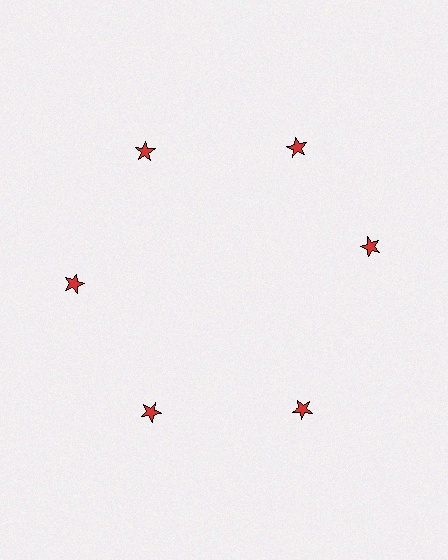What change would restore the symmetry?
The symmetry would be restored by rotating it back into even spacing with its neighbors so that all 6 stars sit at equal angles and equal distance from the center.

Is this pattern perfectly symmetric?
No. The 6 red stars are arranged in a ring, but one element near the 3 o'clock position is rotated out of alignment along the ring, breaking the 6-fold rotational symmetry.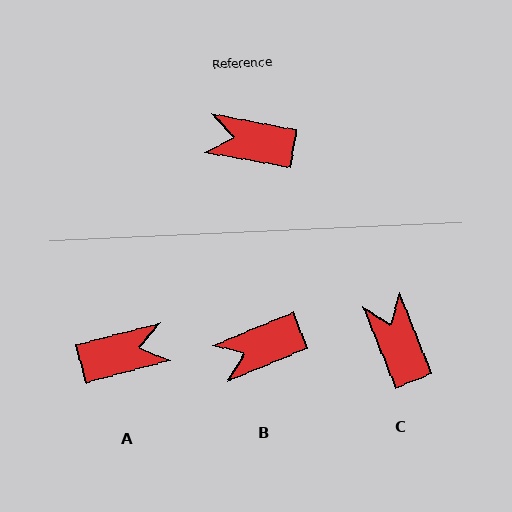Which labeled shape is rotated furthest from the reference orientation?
A, about 155 degrees away.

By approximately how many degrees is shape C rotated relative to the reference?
Approximately 58 degrees clockwise.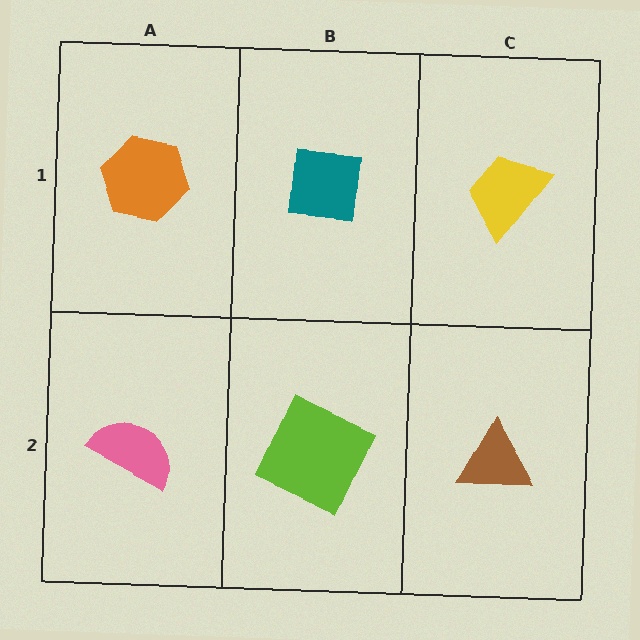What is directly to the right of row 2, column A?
A lime square.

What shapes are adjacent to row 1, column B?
A lime square (row 2, column B), an orange hexagon (row 1, column A), a yellow trapezoid (row 1, column C).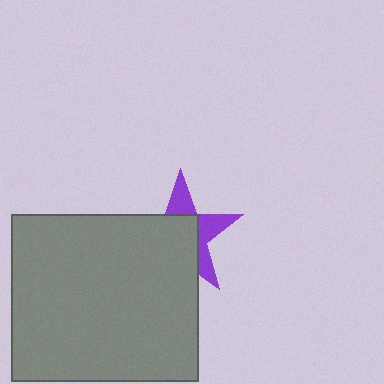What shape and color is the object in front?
The object in front is a gray rectangle.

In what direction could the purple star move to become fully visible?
The purple star could move toward the upper-right. That would shift it out from behind the gray rectangle entirely.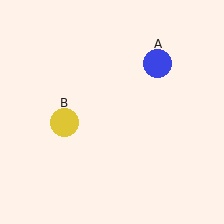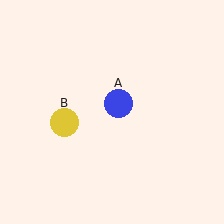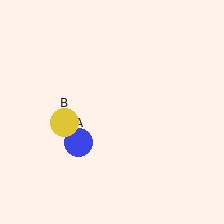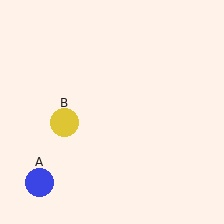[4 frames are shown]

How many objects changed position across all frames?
1 object changed position: blue circle (object A).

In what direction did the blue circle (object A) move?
The blue circle (object A) moved down and to the left.